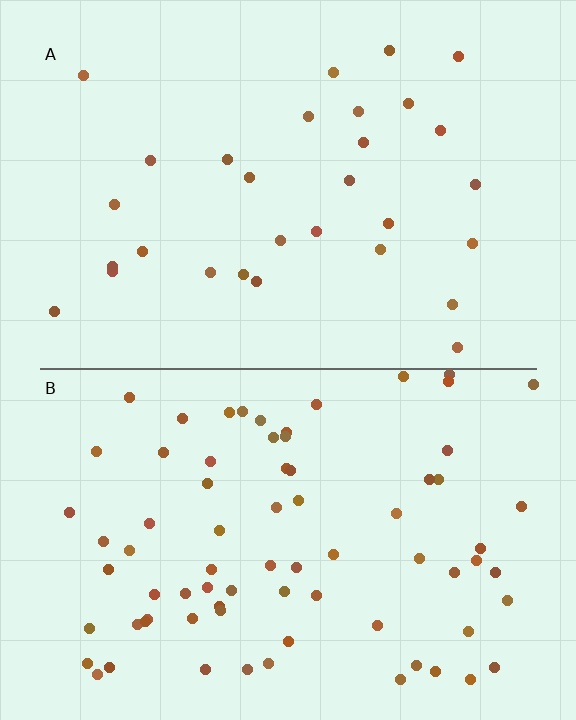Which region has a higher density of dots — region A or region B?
B (the bottom).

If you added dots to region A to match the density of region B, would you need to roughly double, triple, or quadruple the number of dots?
Approximately triple.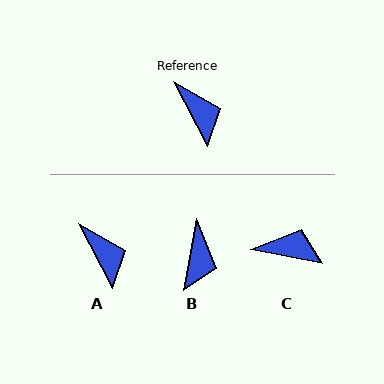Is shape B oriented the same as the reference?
No, it is off by about 38 degrees.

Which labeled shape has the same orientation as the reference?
A.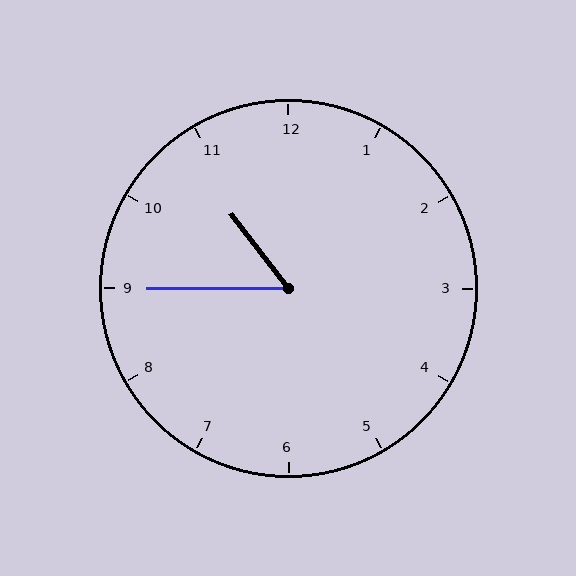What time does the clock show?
10:45.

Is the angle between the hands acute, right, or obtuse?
It is acute.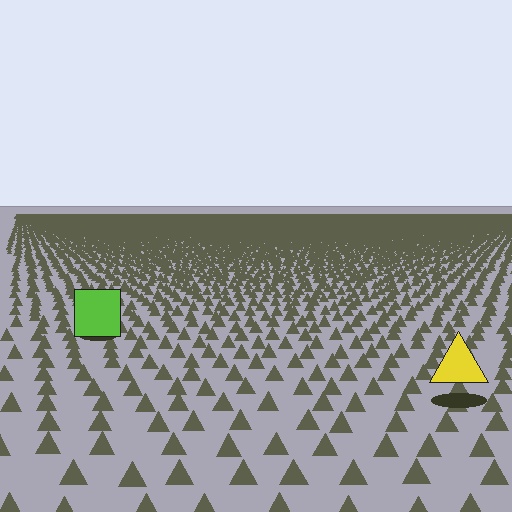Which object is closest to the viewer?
The yellow triangle is closest. The texture marks near it are larger and more spread out.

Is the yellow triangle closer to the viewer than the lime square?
Yes. The yellow triangle is closer — you can tell from the texture gradient: the ground texture is coarser near it.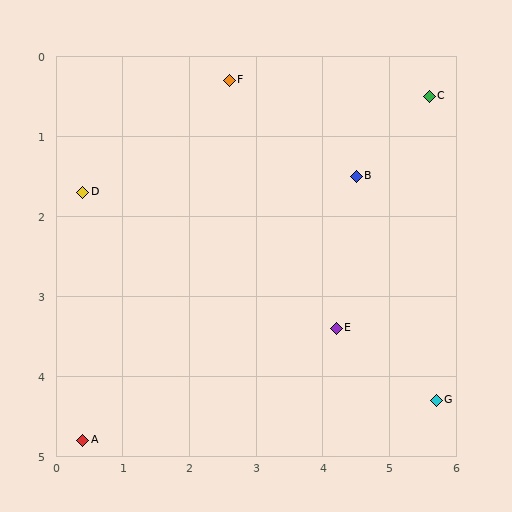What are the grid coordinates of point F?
Point F is at approximately (2.6, 0.3).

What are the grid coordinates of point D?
Point D is at approximately (0.4, 1.7).